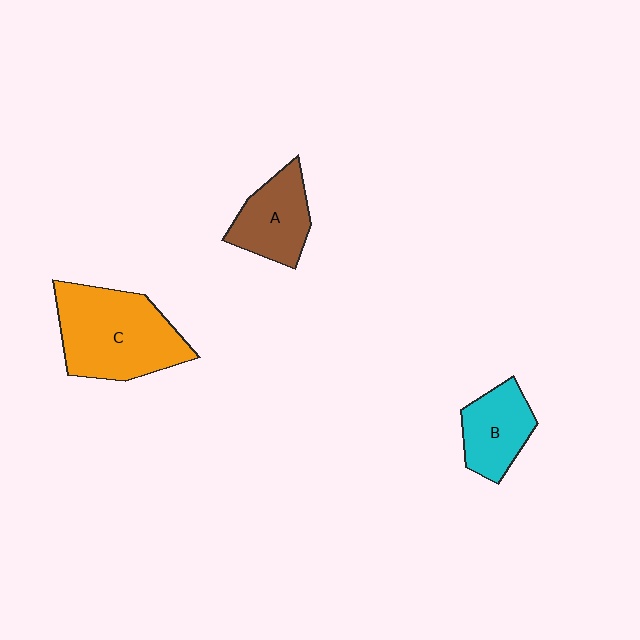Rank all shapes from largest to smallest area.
From largest to smallest: C (orange), A (brown), B (cyan).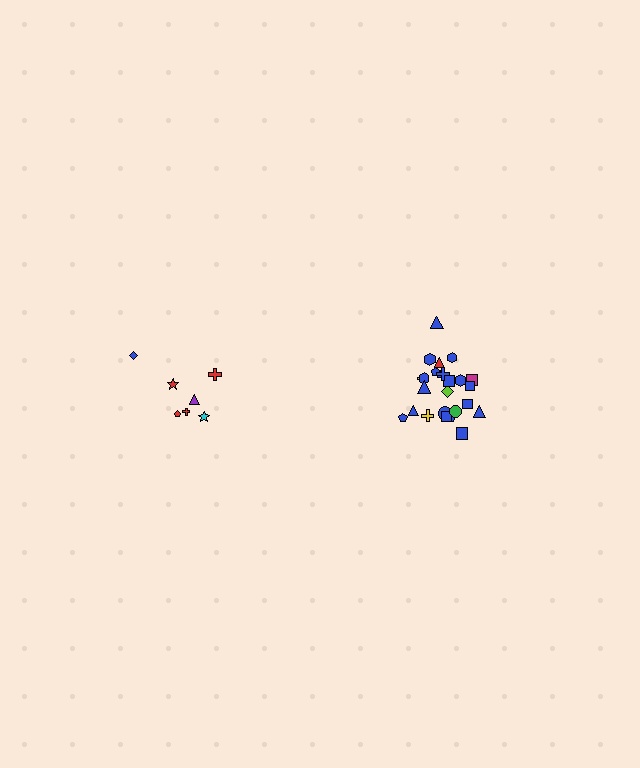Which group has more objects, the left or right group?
The right group.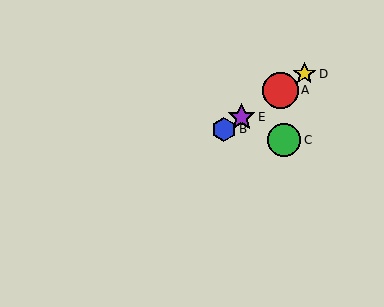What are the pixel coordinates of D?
Object D is at (304, 74).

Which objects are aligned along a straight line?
Objects A, B, D, E are aligned along a straight line.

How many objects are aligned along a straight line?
4 objects (A, B, D, E) are aligned along a straight line.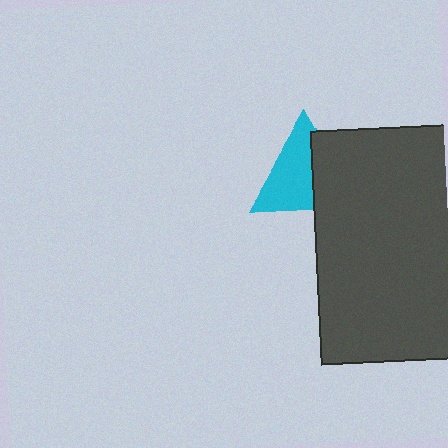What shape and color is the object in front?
The object in front is a dark gray rectangle.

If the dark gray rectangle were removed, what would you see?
You would see the complete cyan triangle.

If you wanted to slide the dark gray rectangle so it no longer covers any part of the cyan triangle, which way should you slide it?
Slide it right — that is the most direct way to separate the two shapes.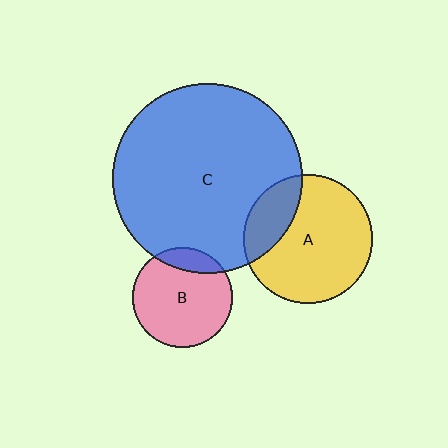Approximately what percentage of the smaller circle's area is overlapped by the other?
Approximately 15%.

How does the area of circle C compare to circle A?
Approximately 2.2 times.